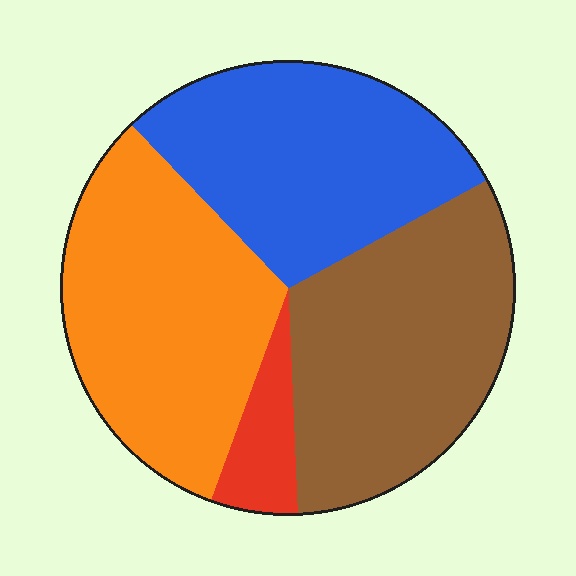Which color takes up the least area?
Red, at roughly 5%.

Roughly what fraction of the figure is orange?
Orange covers about 30% of the figure.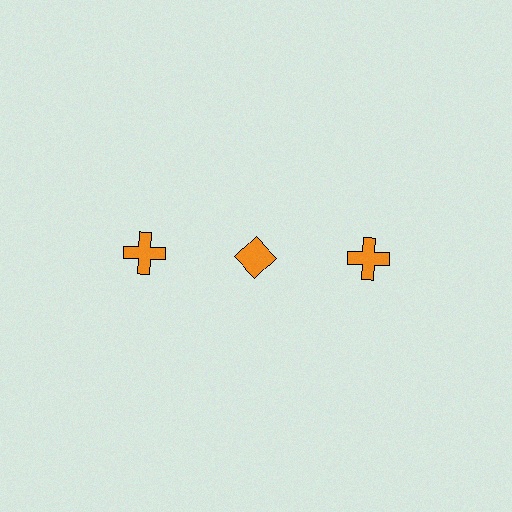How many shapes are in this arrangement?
There are 3 shapes arranged in a grid pattern.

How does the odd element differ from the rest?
It has a different shape: diamond instead of cross.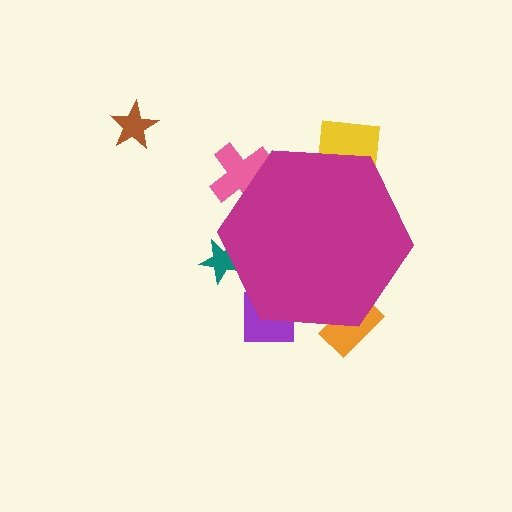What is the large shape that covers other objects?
A magenta hexagon.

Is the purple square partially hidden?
Yes, the purple square is partially hidden behind the magenta hexagon.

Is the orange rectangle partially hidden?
Yes, the orange rectangle is partially hidden behind the magenta hexagon.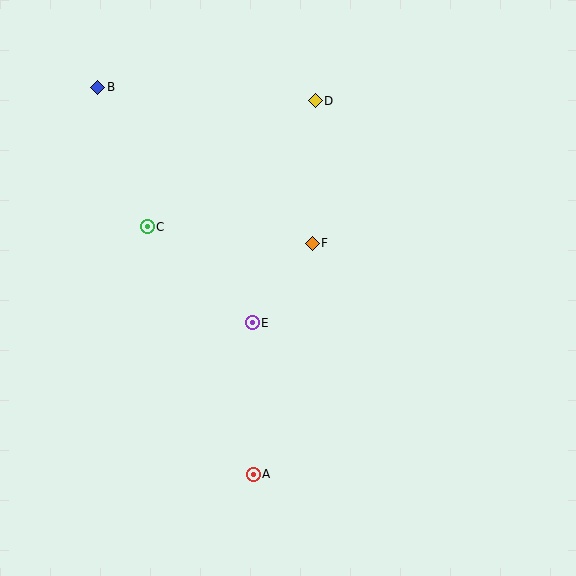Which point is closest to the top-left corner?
Point B is closest to the top-left corner.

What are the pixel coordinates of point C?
Point C is at (147, 227).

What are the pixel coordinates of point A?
Point A is at (253, 474).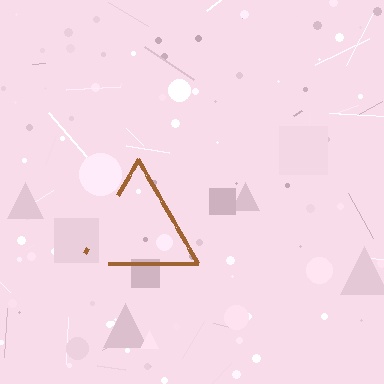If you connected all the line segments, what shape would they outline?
They would outline a triangle.